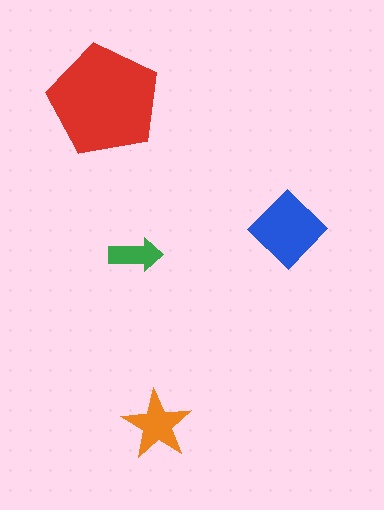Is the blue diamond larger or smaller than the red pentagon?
Smaller.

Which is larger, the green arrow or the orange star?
The orange star.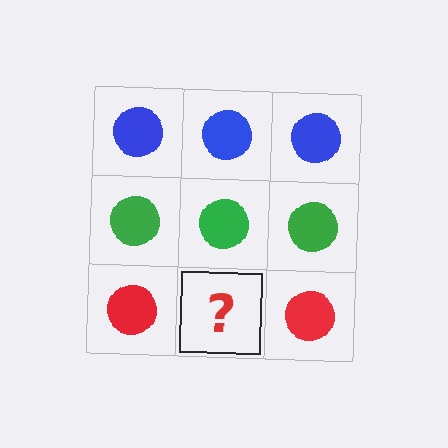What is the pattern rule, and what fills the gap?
The rule is that each row has a consistent color. The gap should be filled with a red circle.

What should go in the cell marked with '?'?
The missing cell should contain a red circle.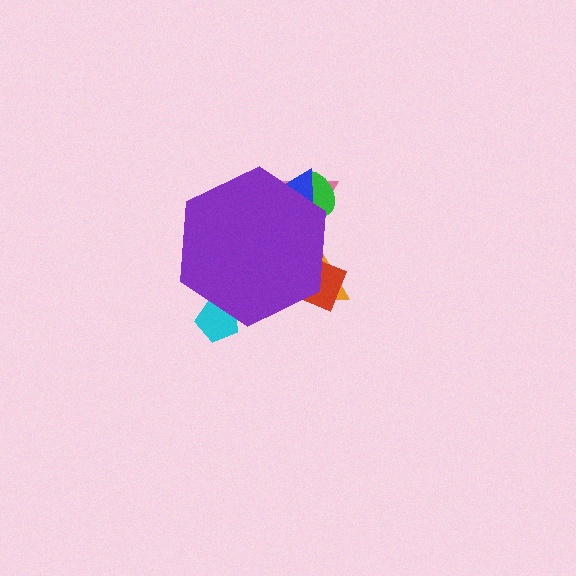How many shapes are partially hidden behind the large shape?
6 shapes are partially hidden.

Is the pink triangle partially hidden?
Yes, the pink triangle is partially hidden behind the purple hexagon.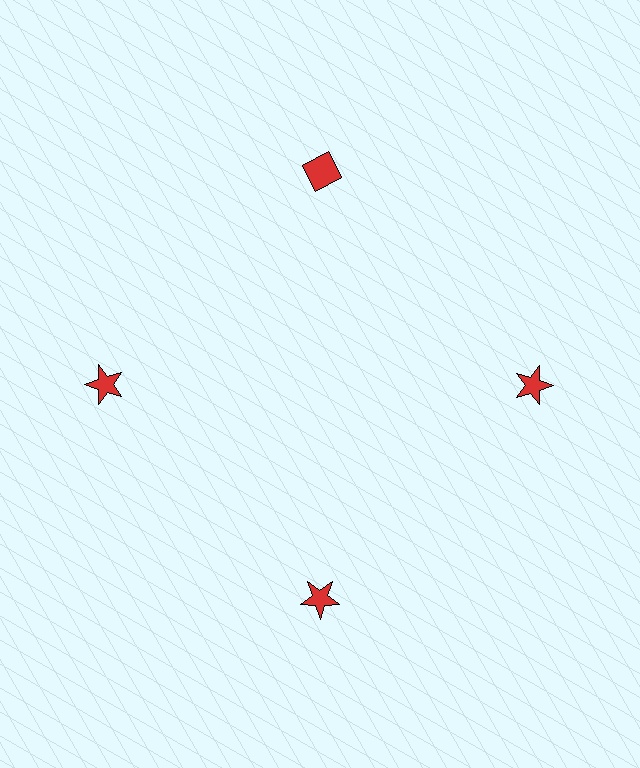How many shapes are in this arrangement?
There are 4 shapes arranged in a ring pattern.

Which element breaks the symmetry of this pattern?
The red diamond at roughly the 12 o'clock position breaks the symmetry. All other shapes are red stars.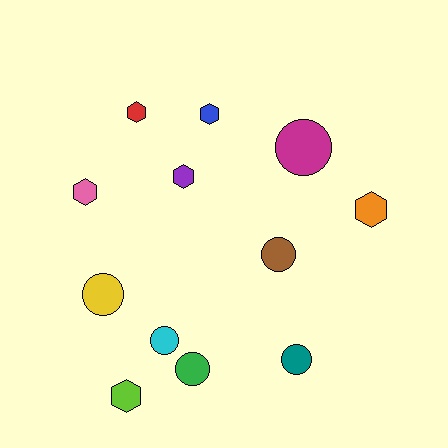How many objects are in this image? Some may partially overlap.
There are 12 objects.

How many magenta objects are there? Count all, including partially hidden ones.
There is 1 magenta object.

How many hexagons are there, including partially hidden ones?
There are 6 hexagons.